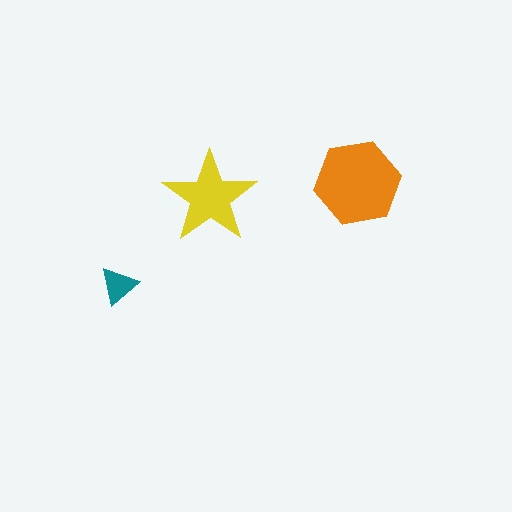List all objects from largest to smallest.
The orange hexagon, the yellow star, the teal triangle.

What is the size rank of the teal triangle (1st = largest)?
3rd.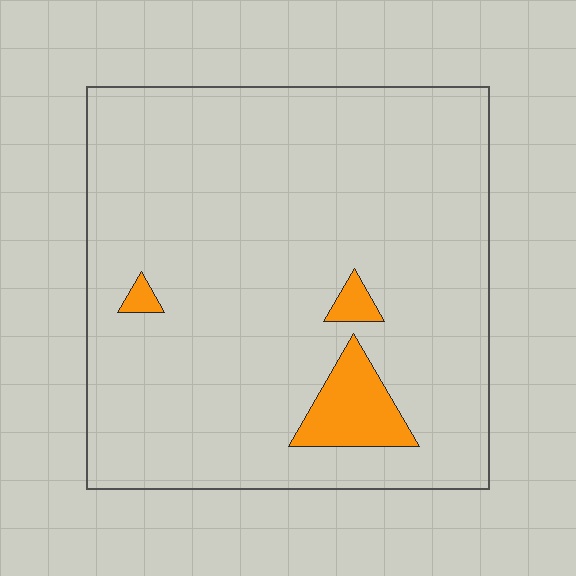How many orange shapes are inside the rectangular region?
3.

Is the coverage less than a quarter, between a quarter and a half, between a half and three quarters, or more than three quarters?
Less than a quarter.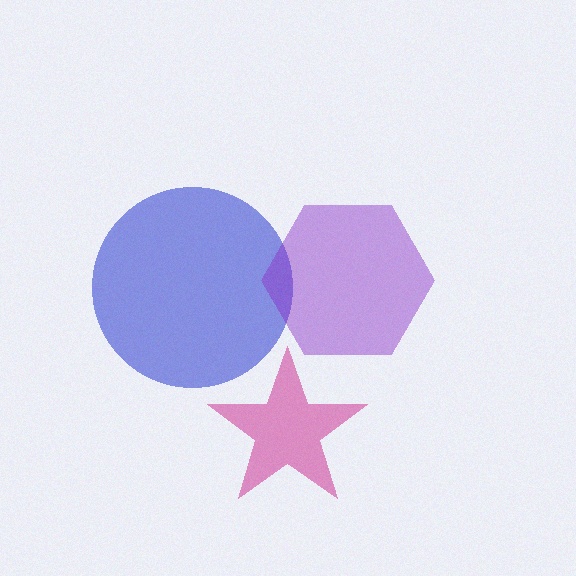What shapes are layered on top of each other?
The layered shapes are: a blue circle, a magenta star, a purple hexagon.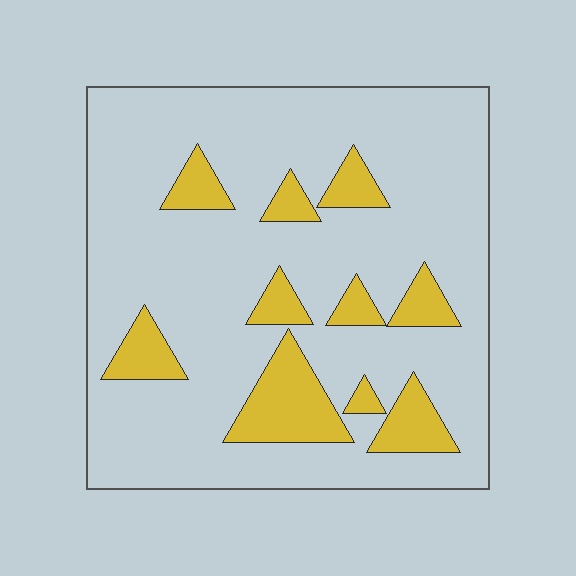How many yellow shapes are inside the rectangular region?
10.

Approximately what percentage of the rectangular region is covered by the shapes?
Approximately 20%.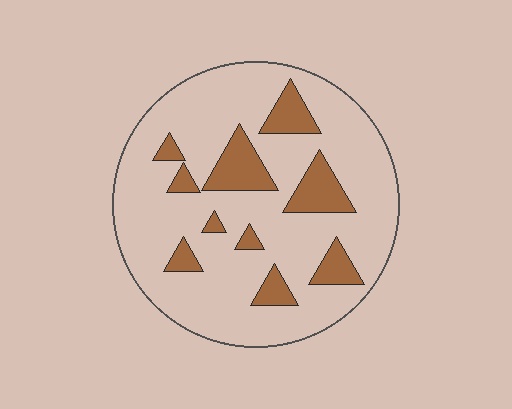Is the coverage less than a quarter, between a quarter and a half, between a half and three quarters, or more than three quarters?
Less than a quarter.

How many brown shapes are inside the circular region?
10.